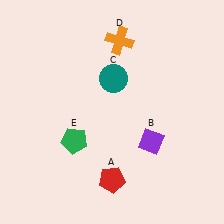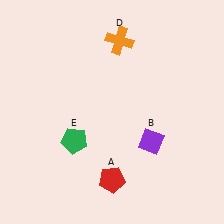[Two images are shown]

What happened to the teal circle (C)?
The teal circle (C) was removed in Image 2. It was in the top-right area of Image 1.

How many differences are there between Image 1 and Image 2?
There is 1 difference between the two images.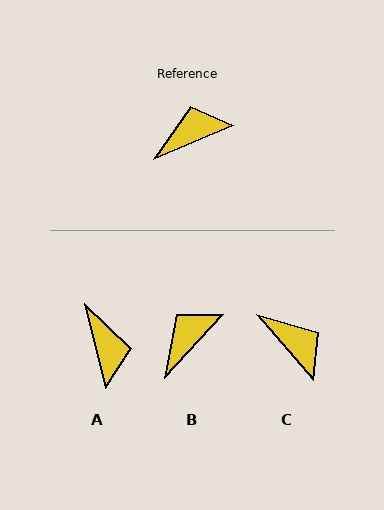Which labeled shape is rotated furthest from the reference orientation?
A, about 98 degrees away.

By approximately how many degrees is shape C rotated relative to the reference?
Approximately 72 degrees clockwise.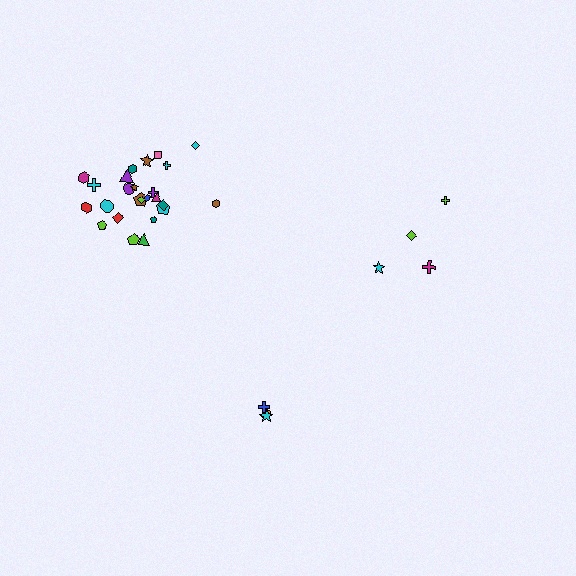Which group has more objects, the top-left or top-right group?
The top-left group.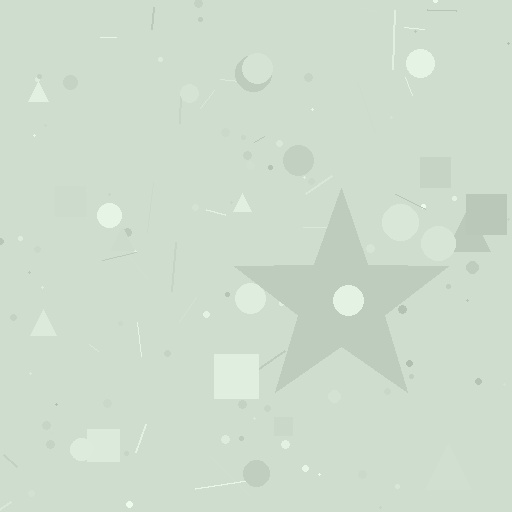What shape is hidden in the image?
A star is hidden in the image.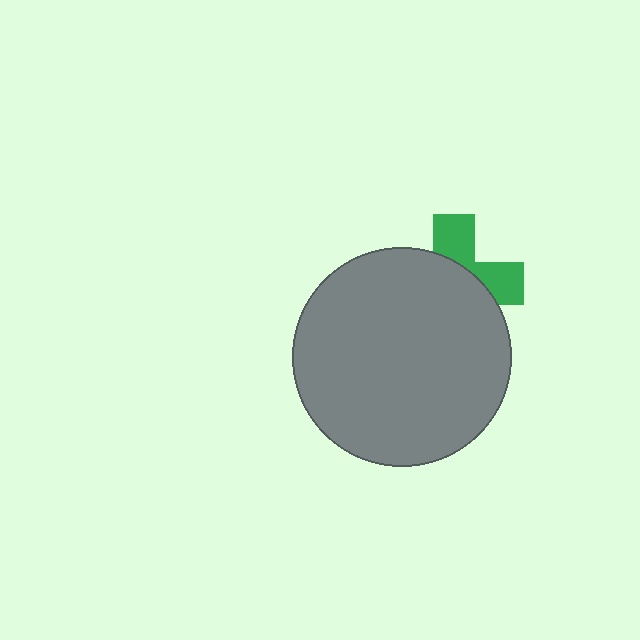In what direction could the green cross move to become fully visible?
The green cross could move up. That would shift it out from behind the gray circle entirely.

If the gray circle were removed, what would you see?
You would see the complete green cross.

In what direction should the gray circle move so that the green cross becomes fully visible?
The gray circle should move down. That is the shortest direction to clear the overlap and leave the green cross fully visible.